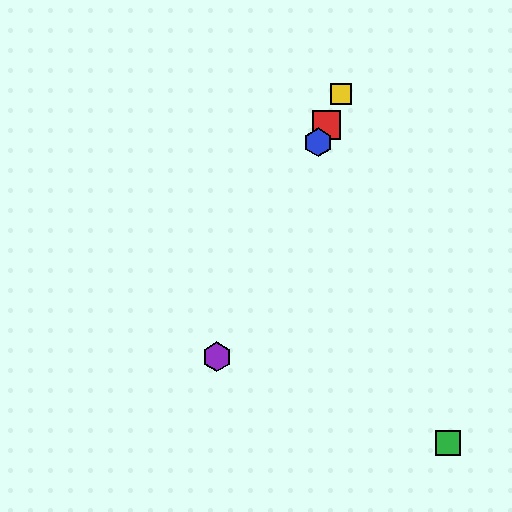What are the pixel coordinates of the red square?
The red square is at (327, 125).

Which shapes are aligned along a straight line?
The red square, the blue hexagon, the yellow square, the purple hexagon are aligned along a straight line.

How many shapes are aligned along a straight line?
4 shapes (the red square, the blue hexagon, the yellow square, the purple hexagon) are aligned along a straight line.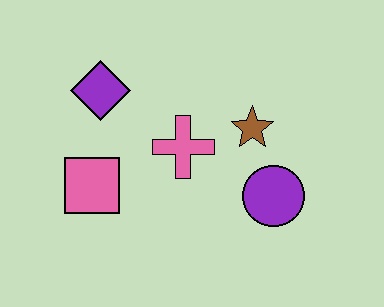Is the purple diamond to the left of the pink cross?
Yes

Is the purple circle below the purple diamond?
Yes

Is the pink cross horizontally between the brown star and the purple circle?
No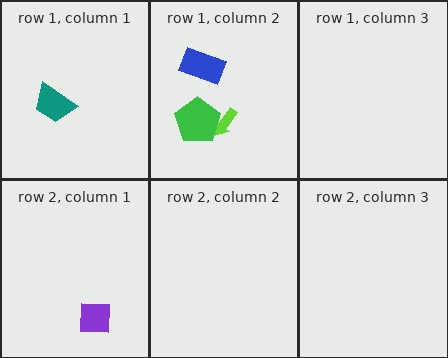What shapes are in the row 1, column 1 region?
The teal trapezoid.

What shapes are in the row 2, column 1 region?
The purple square.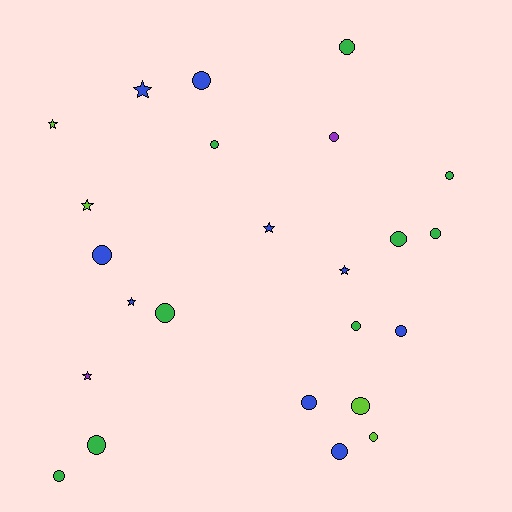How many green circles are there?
There are 9 green circles.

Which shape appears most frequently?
Circle, with 17 objects.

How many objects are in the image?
There are 24 objects.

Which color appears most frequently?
Green, with 9 objects.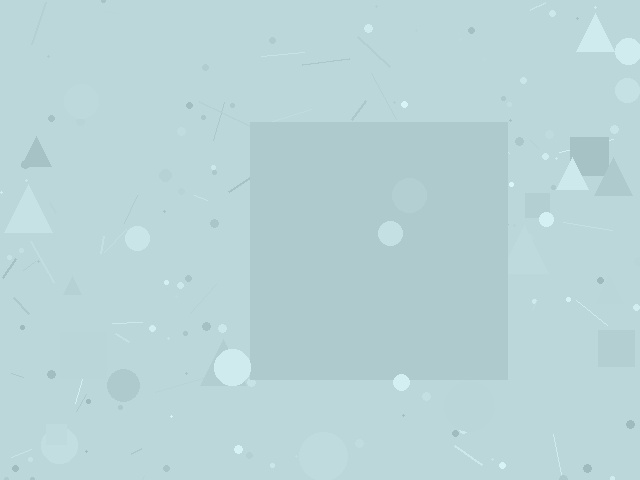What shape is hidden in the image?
A square is hidden in the image.